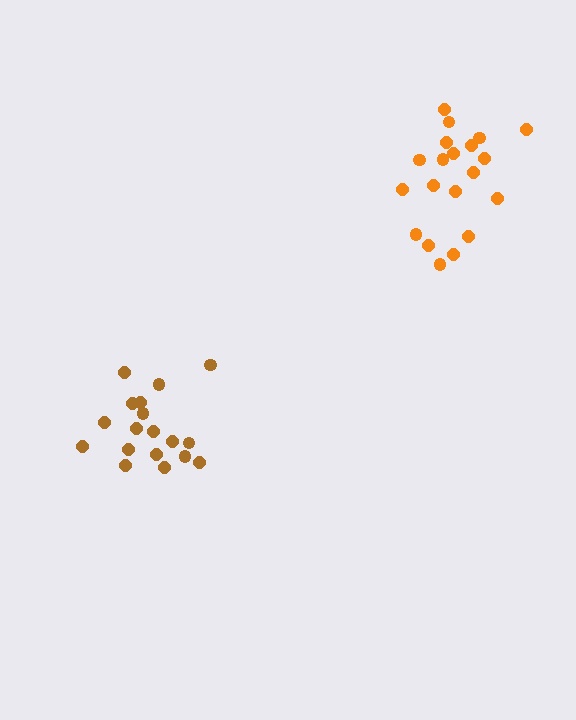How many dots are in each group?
Group 1: 20 dots, Group 2: 18 dots (38 total).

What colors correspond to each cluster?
The clusters are colored: orange, brown.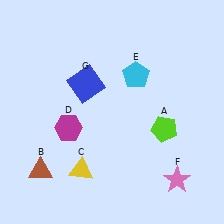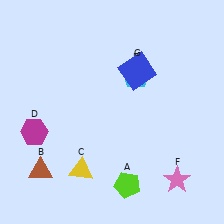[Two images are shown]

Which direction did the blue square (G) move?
The blue square (G) moved right.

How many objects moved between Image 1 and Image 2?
3 objects moved between the two images.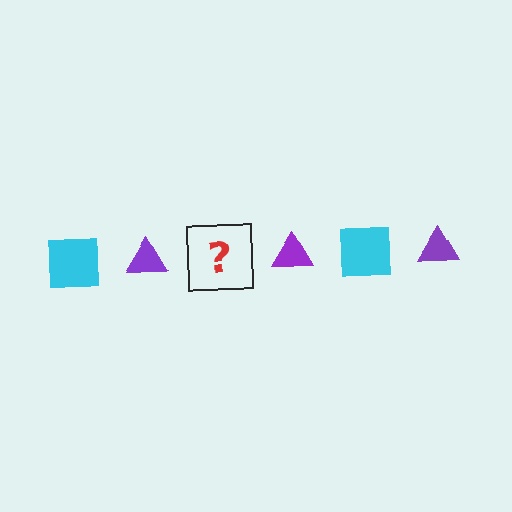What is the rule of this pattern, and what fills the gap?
The rule is that the pattern alternates between cyan square and purple triangle. The gap should be filled with a cyan square.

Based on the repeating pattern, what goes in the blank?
The blank should be a cyan square.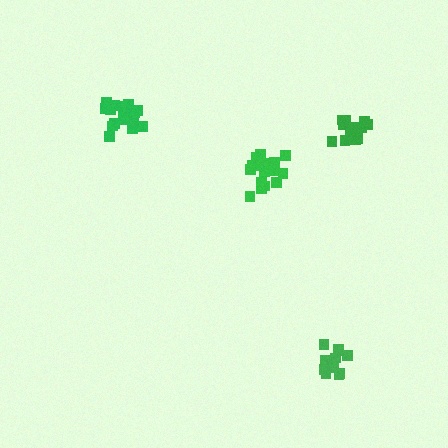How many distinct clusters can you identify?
There are 4 distinct clusters.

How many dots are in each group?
Group 1: 19 dots, Group 2: 16 dots, Group 3: 14 dots, Group 4: 19 dots (68 total).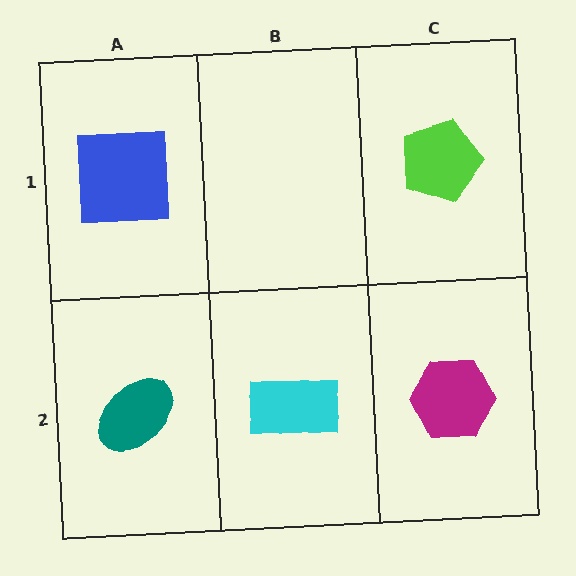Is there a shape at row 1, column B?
No, that cell is empty.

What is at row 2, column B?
A cyan rectangle.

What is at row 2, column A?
A teal ellipse.